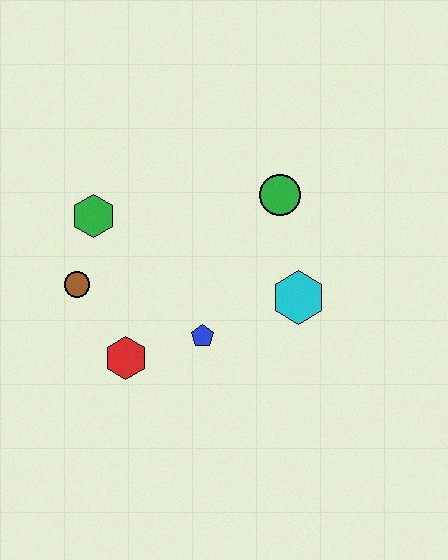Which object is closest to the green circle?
The cyan hexagon is closest to the green circle.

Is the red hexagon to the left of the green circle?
Yes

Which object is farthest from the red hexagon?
The green circle is farthest from the red hexagon.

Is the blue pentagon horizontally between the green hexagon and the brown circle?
No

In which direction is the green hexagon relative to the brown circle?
The green hexagon is above the brown circle.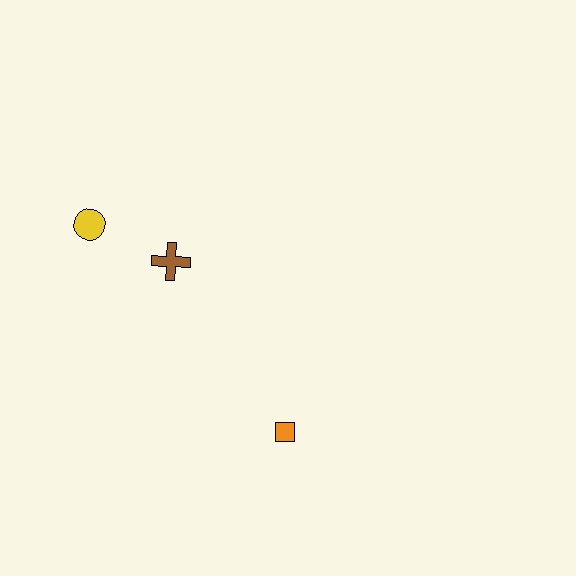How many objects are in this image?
There are 3 objects.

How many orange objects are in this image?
There is 1 orange object.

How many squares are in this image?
There is 1 square.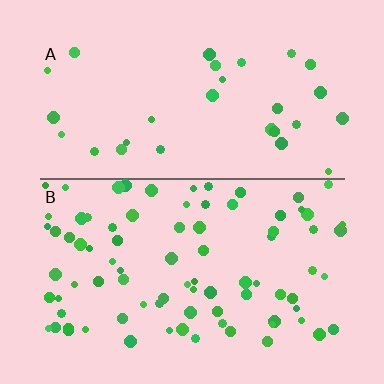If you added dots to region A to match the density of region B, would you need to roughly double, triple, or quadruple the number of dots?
Approximately triple.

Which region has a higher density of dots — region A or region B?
B (the bottom).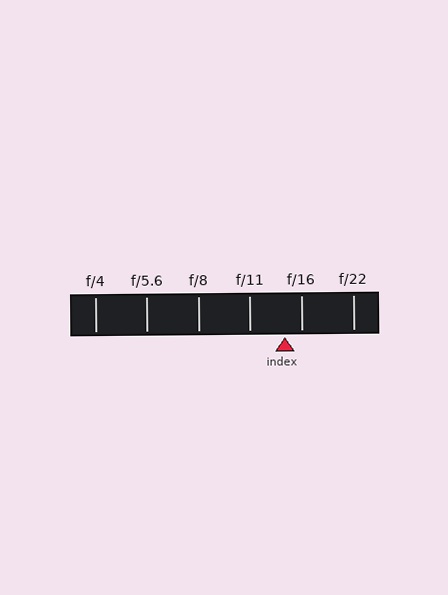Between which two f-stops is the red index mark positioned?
The index mark is between f/11 and f/16.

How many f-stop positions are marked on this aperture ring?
There are 6 f-stop positions marked.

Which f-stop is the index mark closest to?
The index mark is closest to f/16.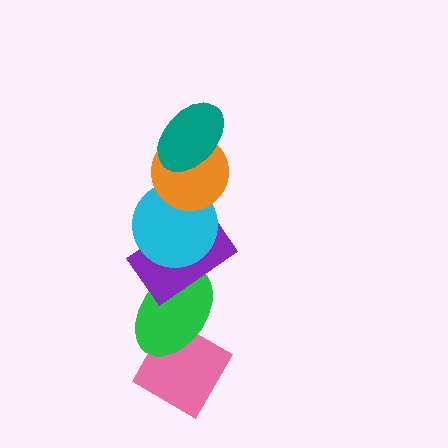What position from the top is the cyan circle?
The cyan circle is 3rd from the top.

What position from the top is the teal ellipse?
The teal ellipse is 1st from the top.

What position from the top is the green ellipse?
The green ellipse is 5th from the top.